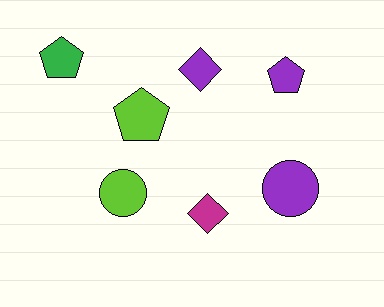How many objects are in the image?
There are 7 objects.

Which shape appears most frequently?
Pentagon, with 3 objects.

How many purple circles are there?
There is 1 purple circle.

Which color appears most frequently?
Purple, with 3 objects.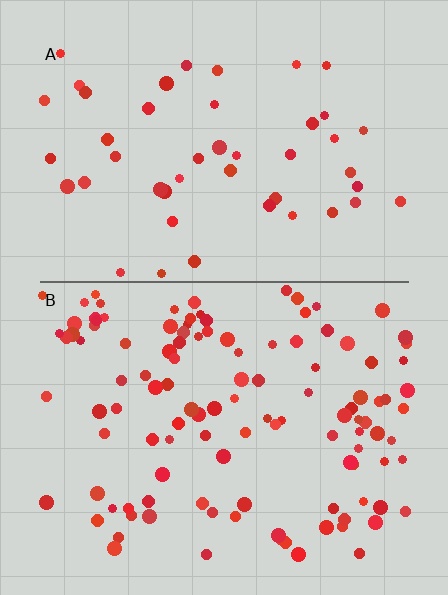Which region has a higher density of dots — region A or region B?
B (the bottom).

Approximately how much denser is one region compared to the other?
Approximately 2.5× — region B over region A.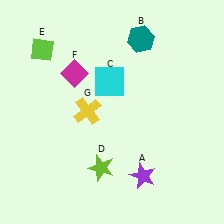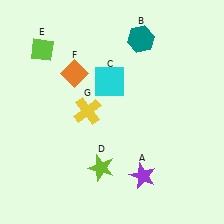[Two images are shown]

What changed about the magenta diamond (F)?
In Image 1, F is magenta. In Image 2, it changed to orange.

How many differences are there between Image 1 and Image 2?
There is 1 difference between the two images.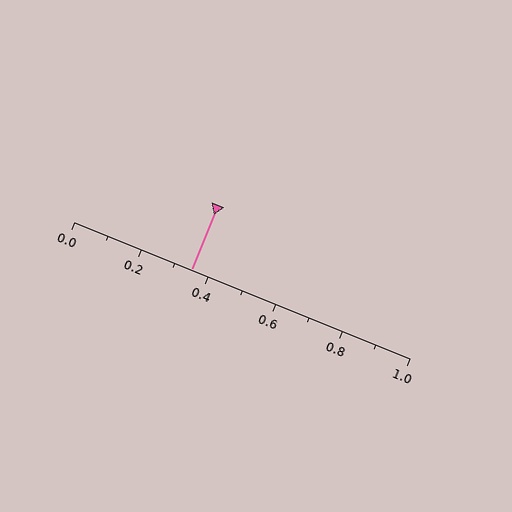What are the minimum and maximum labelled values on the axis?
The axis runs from 0.0 to 1.0.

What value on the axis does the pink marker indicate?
The marker indicates approximately 0.35.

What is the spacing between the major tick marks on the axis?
The major ticks are spaced 0.2 apart.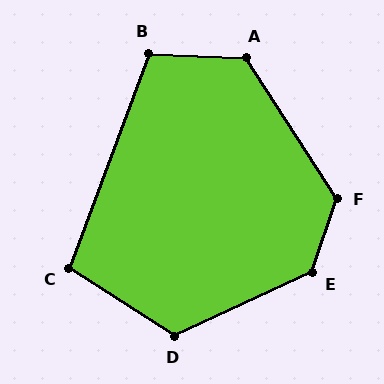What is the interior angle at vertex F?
Approximately 129 degrees (obtuse).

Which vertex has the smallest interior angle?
C, at approximately 102 degrees.